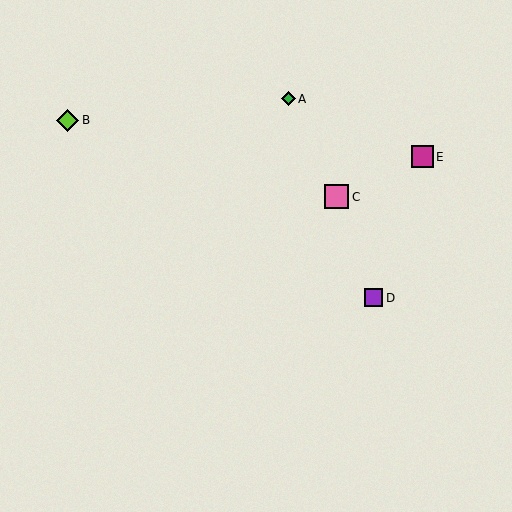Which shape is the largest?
The pink square (labeled C) is the largest.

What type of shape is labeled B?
Shape B is a lime diamond.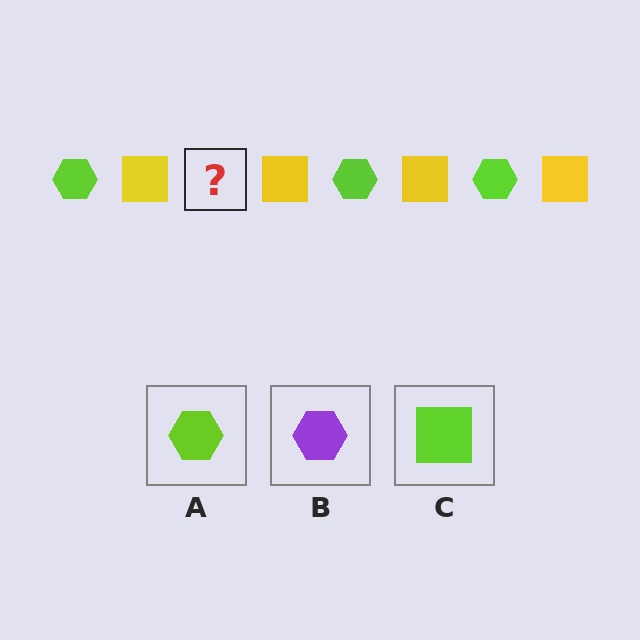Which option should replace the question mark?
Option A.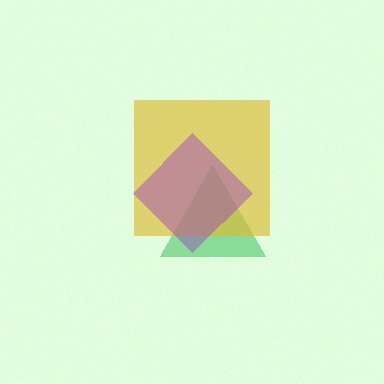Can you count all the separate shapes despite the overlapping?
Yes, there are 3 separate shapes.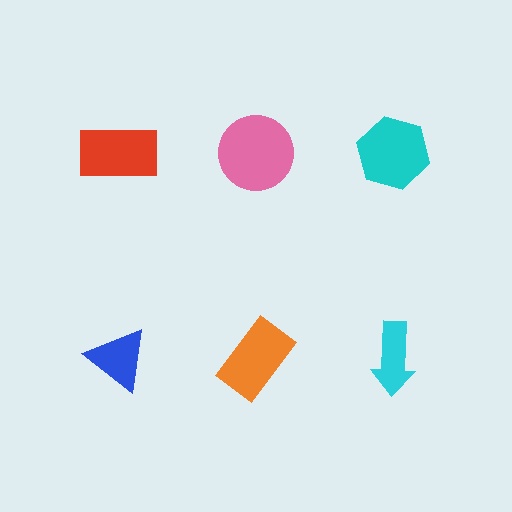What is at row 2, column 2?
An orange rectangle.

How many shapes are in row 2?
3 shapes.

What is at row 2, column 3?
A cyan arrow.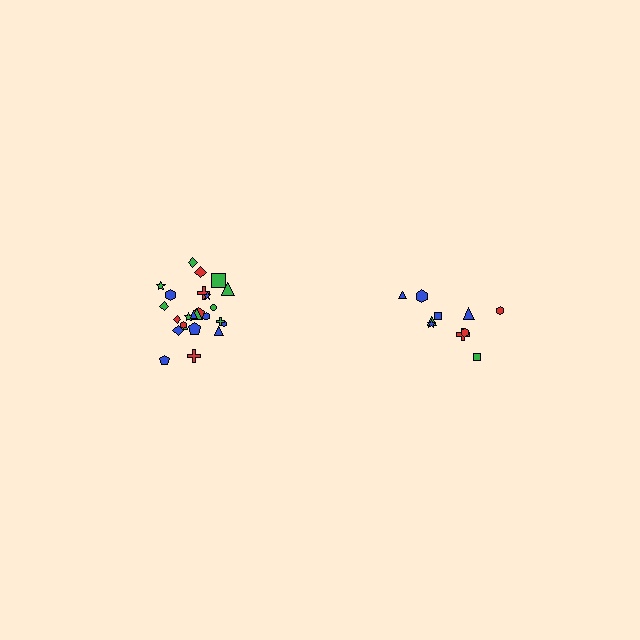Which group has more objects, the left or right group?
The left group.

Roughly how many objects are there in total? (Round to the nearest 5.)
Roughly 35 objects in total.